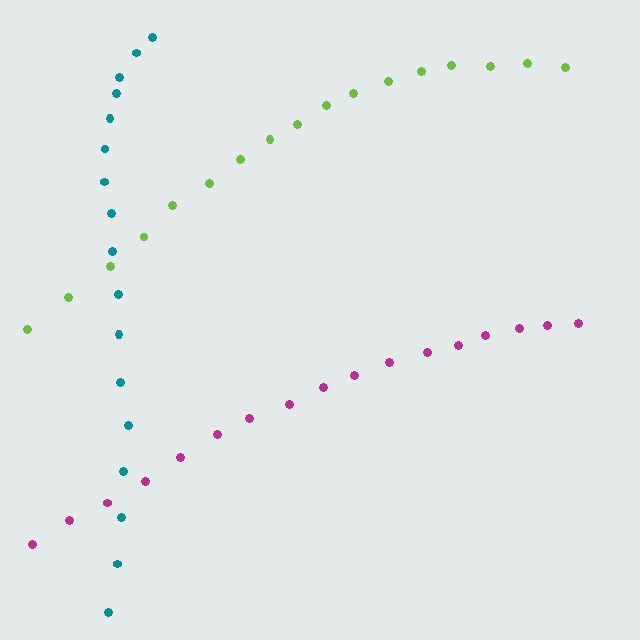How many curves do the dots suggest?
There are 3 distinct paths.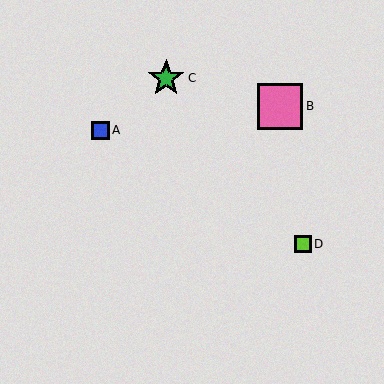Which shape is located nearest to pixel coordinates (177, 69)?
The green star (labeled C) at (166, 78) is nearest to that location.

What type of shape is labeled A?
Shape A is a blue square.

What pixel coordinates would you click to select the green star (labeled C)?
Click at (166, 78) to select the green star C.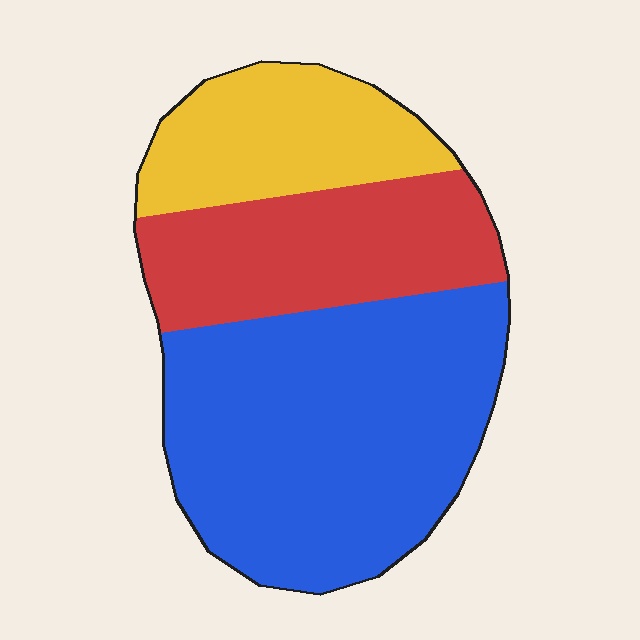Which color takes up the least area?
Yellow, at roughly 20%.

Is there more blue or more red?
Blue.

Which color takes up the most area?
Blue, at roughly 50%.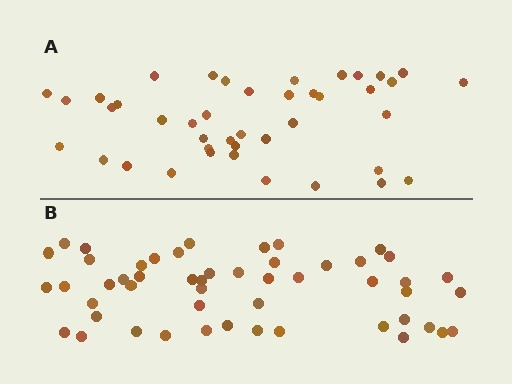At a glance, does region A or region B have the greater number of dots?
Region B (the bottom region) has more dots.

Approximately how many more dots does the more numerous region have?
Region B has roughly 8 or so more dots than region A.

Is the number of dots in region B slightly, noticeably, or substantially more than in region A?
Region B has only slightly more — the two regions are fairly close. The ratio is roughly 1.2 to 1.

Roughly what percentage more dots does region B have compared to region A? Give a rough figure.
About 20% more.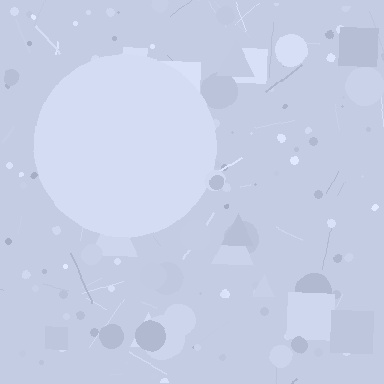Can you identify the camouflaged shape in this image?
The camouflaged shape is a circle.